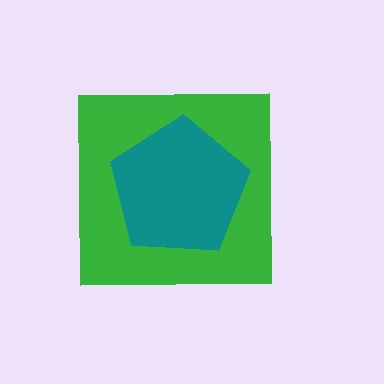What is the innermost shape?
The teal pentagon.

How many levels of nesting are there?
2.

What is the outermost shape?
The green square.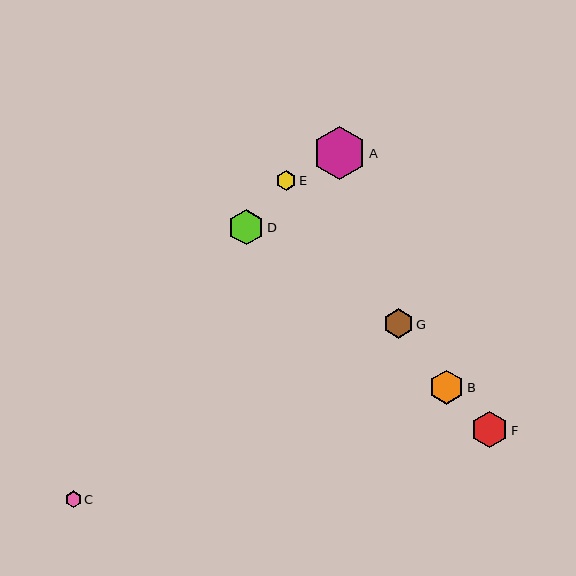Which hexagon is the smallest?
Hexagon C is the smallest with a size of approximately 16 pixels.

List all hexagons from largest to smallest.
From largest to smallest: A, F, D, B, G, E, C.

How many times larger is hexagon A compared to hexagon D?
Hexagon A is approximately 1.5 times the size of hexagon D.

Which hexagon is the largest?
Hexagon A is the largest with a size of approximately 54 pixels.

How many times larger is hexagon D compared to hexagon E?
Hexagon D is approximately 1.7 times the size of hexagon E.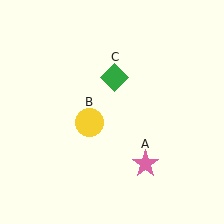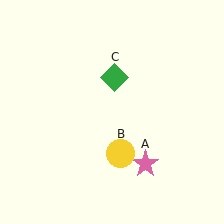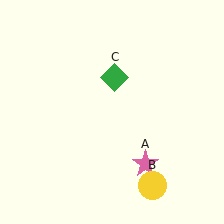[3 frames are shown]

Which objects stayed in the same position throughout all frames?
Pink star (object A) and green diamond (object C) remained stationary.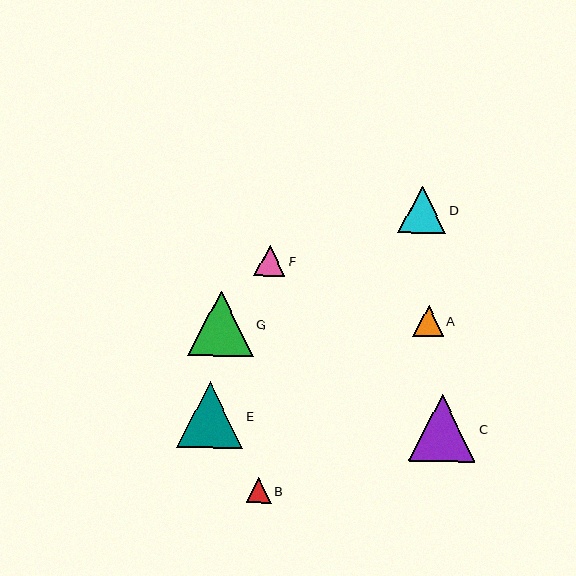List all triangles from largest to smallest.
From largest to smallest: C, E, G, D, F, A, B.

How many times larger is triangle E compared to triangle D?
Triangle E is approximately 1.4 times the size of triangle D.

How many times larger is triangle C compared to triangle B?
Triangle C is approximately 2.7 times the size of triangle B.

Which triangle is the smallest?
Triangle B is the smallest with a size of approximately 25 pixels.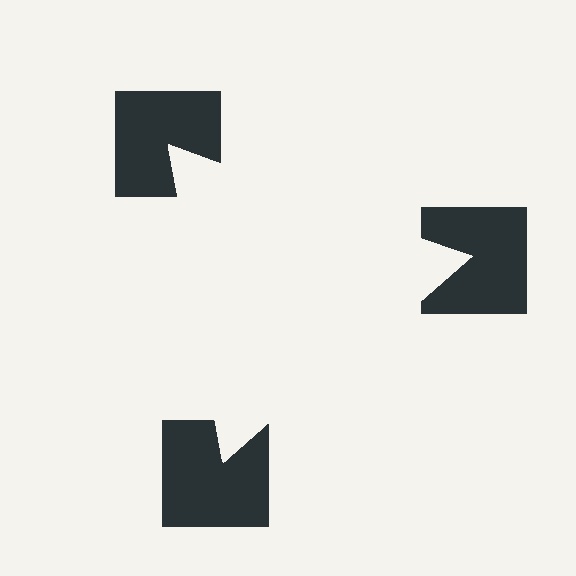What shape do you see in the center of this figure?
An illusory triangle — its edges are inferred from the aligned wedge cuts in the notched squares, not physically drawn.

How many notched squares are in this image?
There are 3 — one at each vertex of the illusory triangle.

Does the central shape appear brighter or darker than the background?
It typically appears slightly brighter than the background, even though no actual brightness change is drawn.